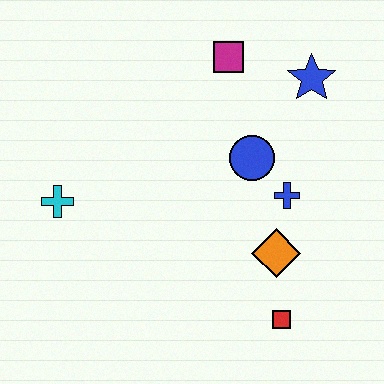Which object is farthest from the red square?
The magenta square is farthest from the red square.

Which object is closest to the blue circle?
The blue cross is closest to the blue circle.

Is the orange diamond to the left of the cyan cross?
No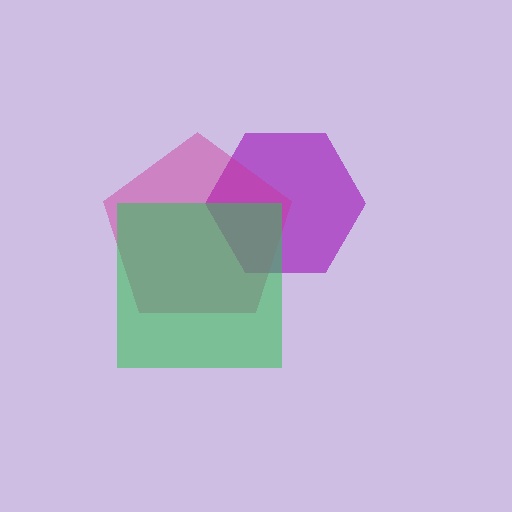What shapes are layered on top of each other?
The layered shapes are: a purple hexagon, a magenta pentagon, a green square.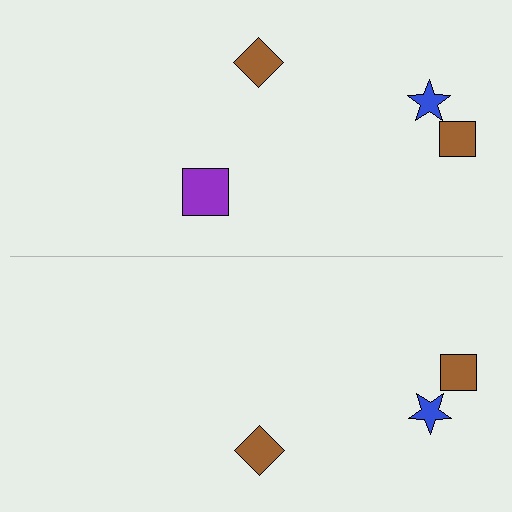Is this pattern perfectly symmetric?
No, the pattern is not perfectly symmetric. A purple square is missing from the bottom side.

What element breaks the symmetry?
A purple square is missing from the bottom side.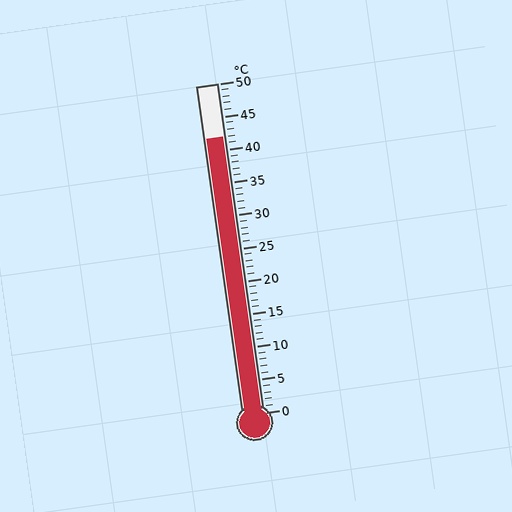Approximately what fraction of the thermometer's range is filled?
The thermometer is filled to approximately 85% of its range.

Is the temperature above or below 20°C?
The temperature is above 20°C.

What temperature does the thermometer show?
The thermometer shows approximately 42°C.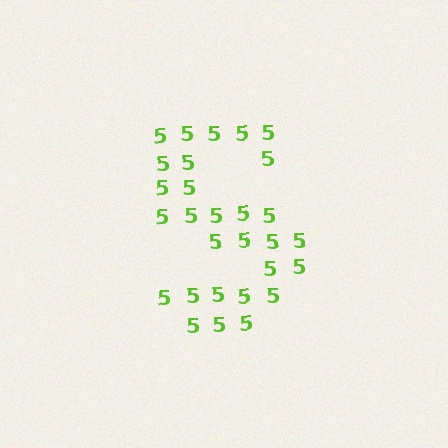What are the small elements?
The small elements are digit 5's.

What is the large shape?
The large shape is the letter S.